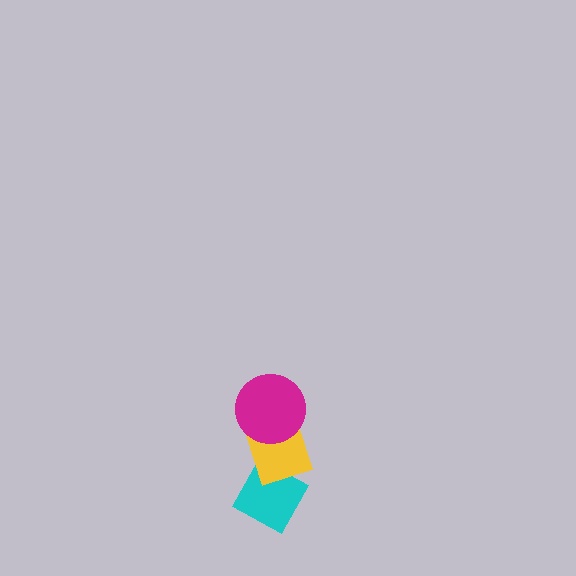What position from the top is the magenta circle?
The magenta circle is 1st from the top.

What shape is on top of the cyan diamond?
The yellow diamond is on top of the cyan diamond.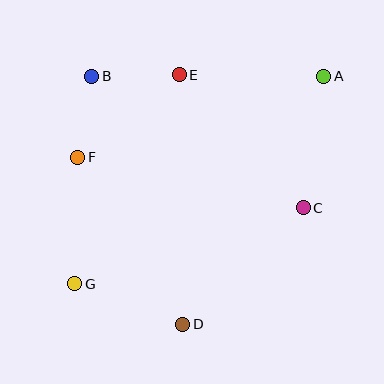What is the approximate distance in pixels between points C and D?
The distance between C and D is approximately 168 pixels.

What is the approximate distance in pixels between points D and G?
The distance between D and G is approximately 115 pixels.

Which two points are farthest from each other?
Points A and G are farthest from each other.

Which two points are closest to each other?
Points B and F are closest to each other.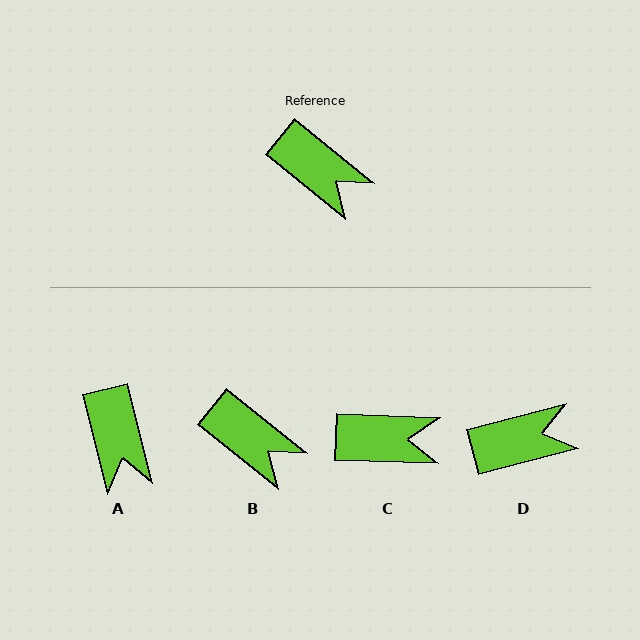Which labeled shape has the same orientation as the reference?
B.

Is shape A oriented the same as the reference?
No, it is off by about 37 degrees.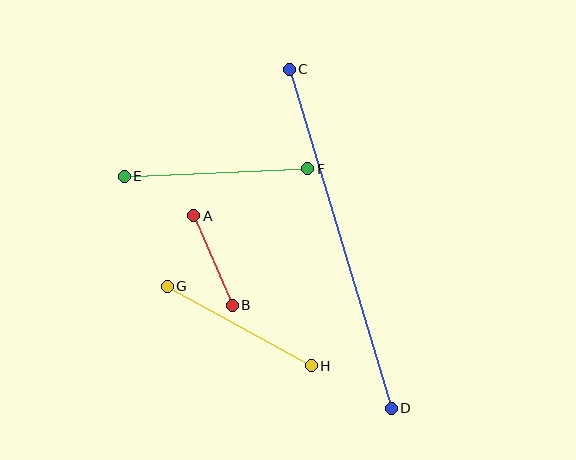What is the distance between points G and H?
The distance is approximately 164 pixels.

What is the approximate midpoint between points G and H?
The midpoint is at approximately (239, 326) pixels.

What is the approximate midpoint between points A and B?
The midpoint is at approximately (213, 261) pixels.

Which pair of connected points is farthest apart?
Points C and D are farthest apart.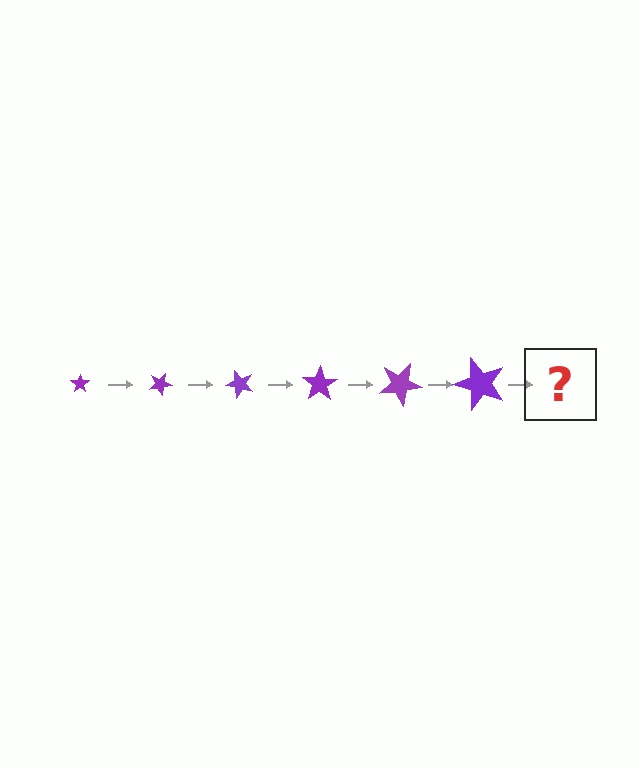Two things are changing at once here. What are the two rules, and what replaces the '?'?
The two rules are that the star grows larger each step and it rotates 25 degrees each step. The '?' should be a star, larger than the previous one and rotated 150 degrees from the start.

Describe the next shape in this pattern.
It should be a star, larger than the previous one and rotated 150 degrees from the start.